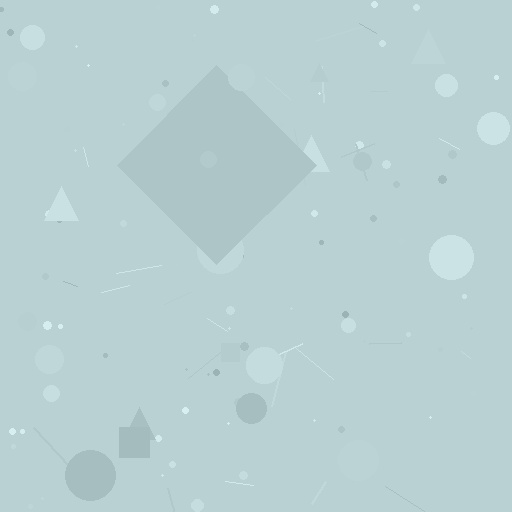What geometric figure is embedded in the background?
A diamond is embedded in the background.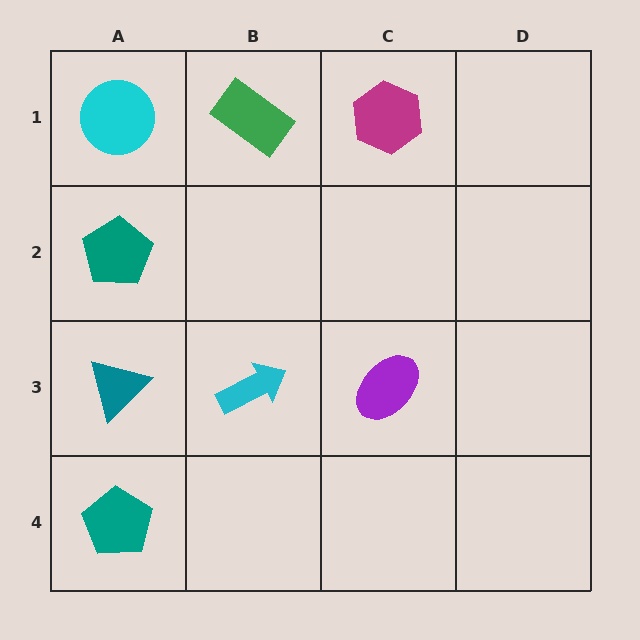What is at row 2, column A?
A teal pentagon.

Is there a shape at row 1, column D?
No, that cell is empty.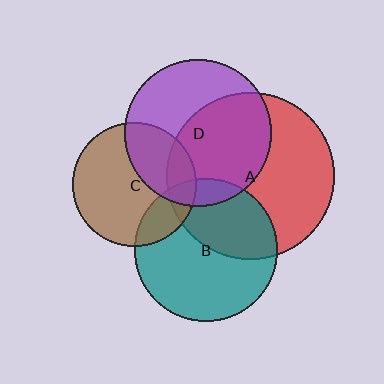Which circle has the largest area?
Circle A (red).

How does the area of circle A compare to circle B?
Approximately 1.4 times.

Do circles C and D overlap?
Yes.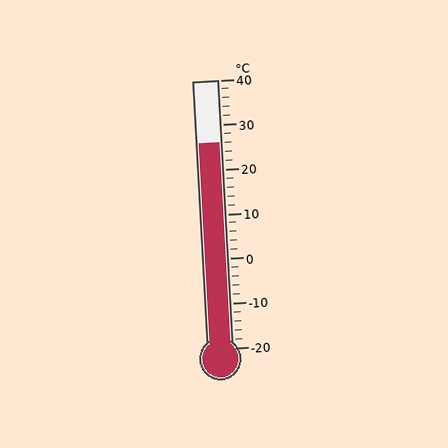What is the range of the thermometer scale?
The thermometer scale ranges from -20°C to 40°C.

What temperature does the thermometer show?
The thermometer shows approximately 26°C.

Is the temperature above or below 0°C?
The temperature is above 0°C.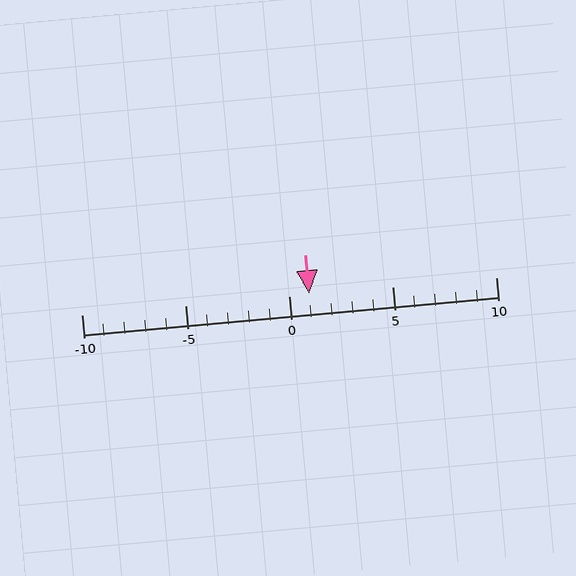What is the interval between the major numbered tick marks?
The major tick marks are spaced 5 units apart.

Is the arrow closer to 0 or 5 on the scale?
The arrow is closer to 0.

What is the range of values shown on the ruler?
The ruler shows values from -10 to 10.